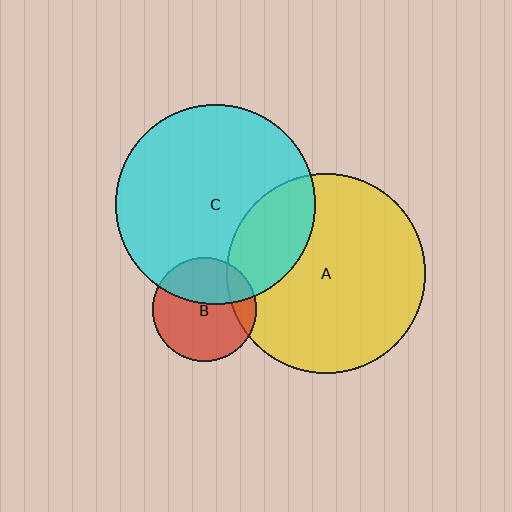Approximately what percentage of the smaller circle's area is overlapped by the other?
Approximately 35%.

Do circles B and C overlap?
Yes.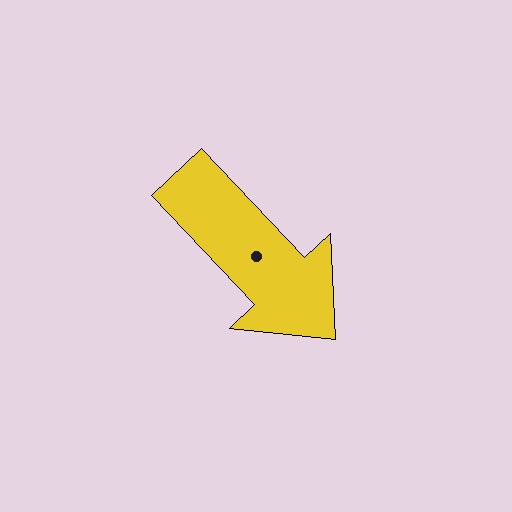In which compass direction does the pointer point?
Southeast.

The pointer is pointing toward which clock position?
Roughly 5 o'clock.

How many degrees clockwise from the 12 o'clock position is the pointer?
Approximately 137 degrees.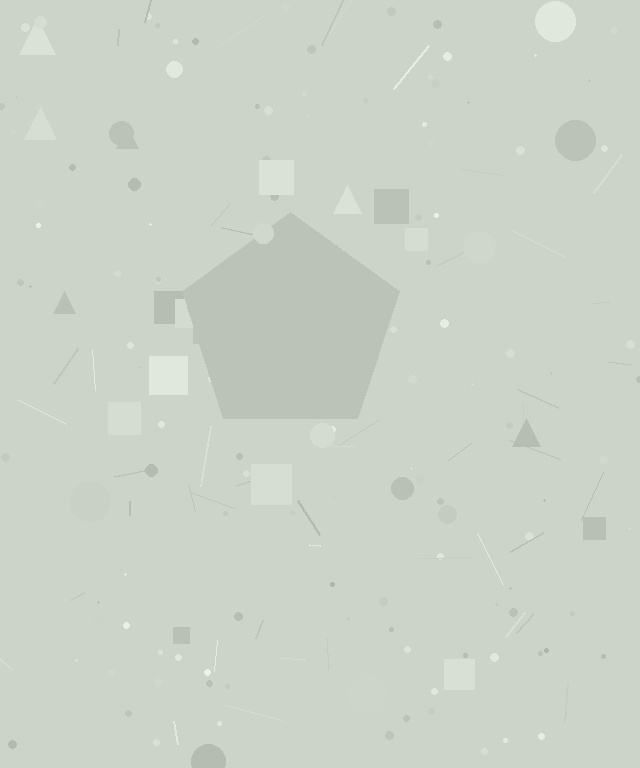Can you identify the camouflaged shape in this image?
The camouflaged shape is a pentagon.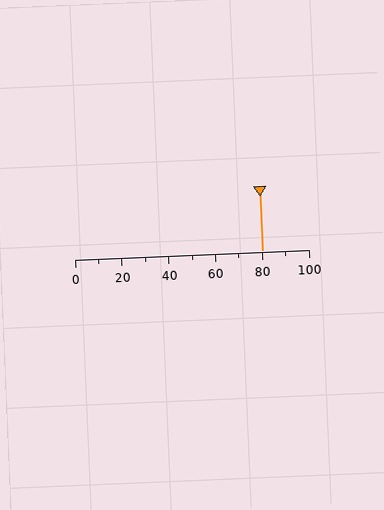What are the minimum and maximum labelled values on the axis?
The axis runs from 0 to 100.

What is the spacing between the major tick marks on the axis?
The major ticks are spaced 20 apart.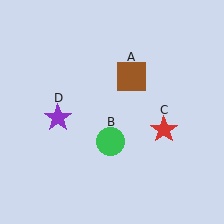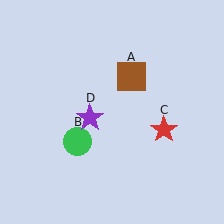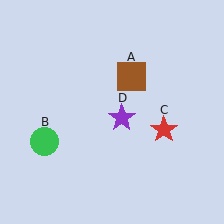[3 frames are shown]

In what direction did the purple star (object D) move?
The purple star (object D) moved right.